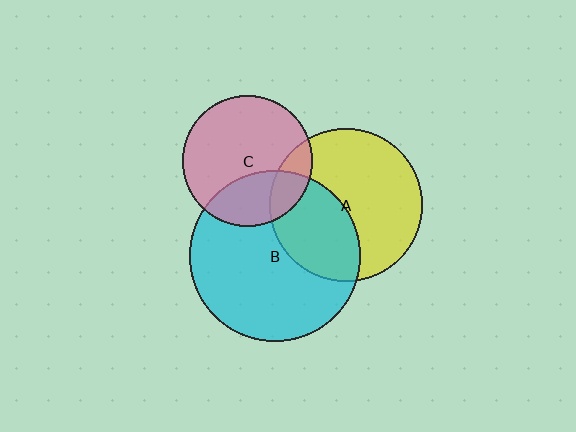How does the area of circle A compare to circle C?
Approximately 1.4 times.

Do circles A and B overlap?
Yes.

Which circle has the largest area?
Circle B (cyan).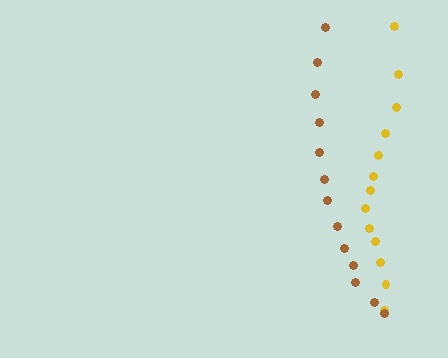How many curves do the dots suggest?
There are 2 distinct paths.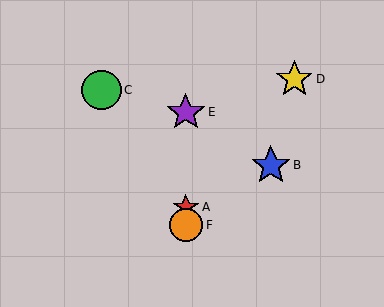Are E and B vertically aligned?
No, E is at x≈186 and B is at x≈271.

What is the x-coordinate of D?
Object D is at x≈294.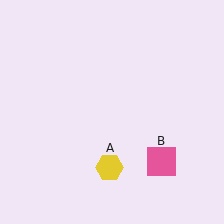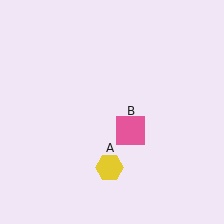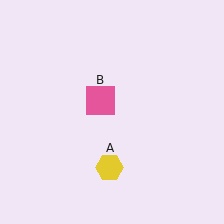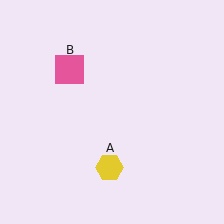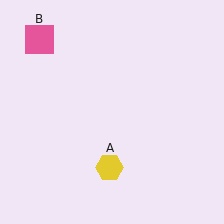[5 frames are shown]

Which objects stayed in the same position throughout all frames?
Yellow hexagon (object A) remained stationary.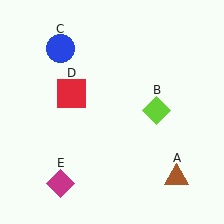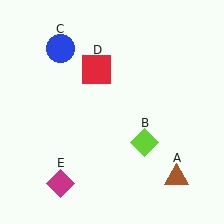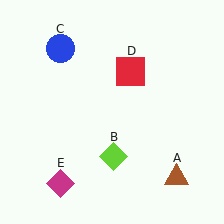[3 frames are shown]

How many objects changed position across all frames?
2 objects changed position: lime diamond (object B), red square (object D).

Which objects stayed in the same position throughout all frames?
Brown triangle (object A) and blue circle (object C) and magenta diamond (object E) remained stationary.